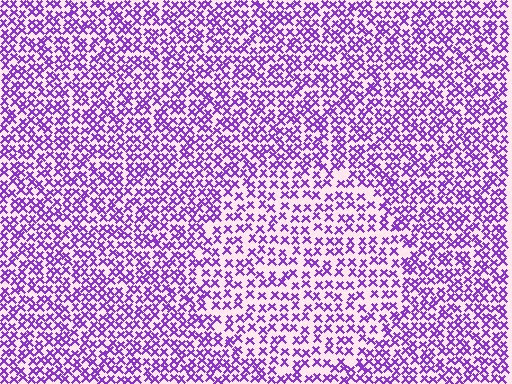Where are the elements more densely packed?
The elements are more densely packed outside the circle boundary.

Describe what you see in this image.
The image contains small purple elements arranged at two different densities. A circle-shaped region is visible where the elements are less densely packed than the surrounding area.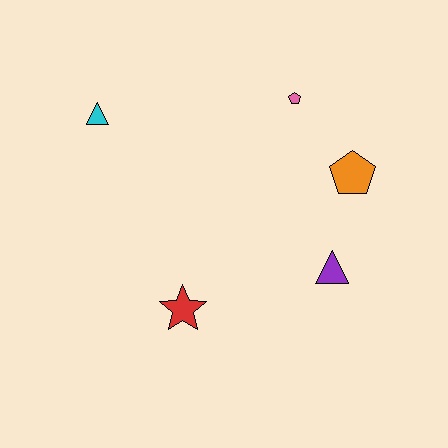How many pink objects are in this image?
There is 1 pink object.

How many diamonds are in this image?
There are no diamonds.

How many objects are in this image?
There are 5 objects.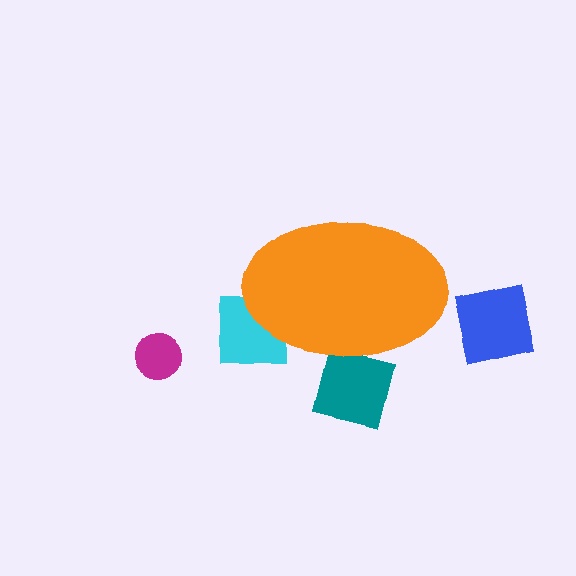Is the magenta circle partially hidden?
No, the magenta circle is fully visible.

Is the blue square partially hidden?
No, the blue square is fully visible.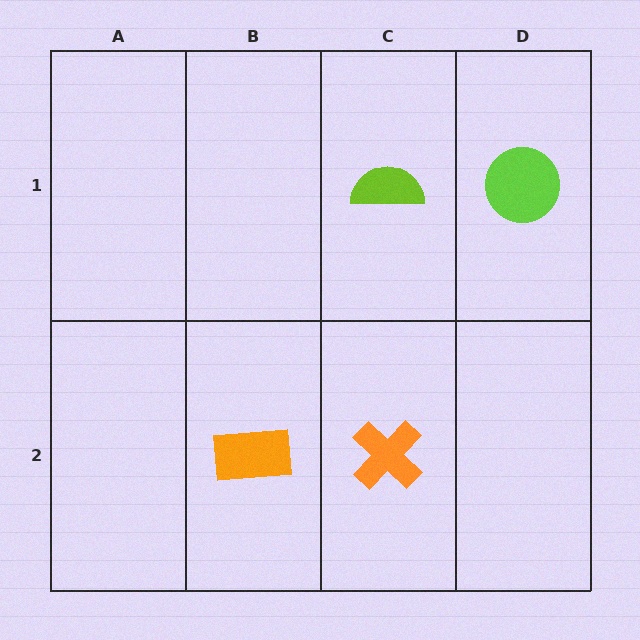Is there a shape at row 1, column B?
No, that cell is empty.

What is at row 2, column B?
An orange rectangle.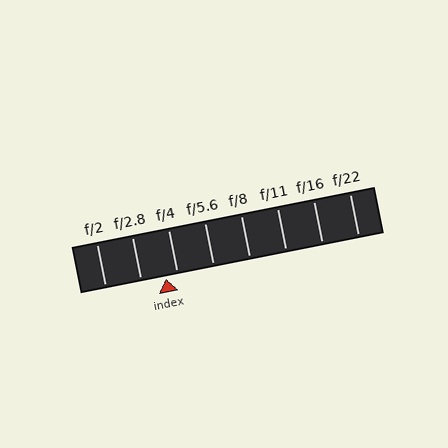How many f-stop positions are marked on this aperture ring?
There are 8 f-stop positions marked.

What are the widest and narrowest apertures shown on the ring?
The widest aperture shown is f/2 and the narrowest is f/22.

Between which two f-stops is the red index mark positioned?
The index mark is between f/2.8 and f/4.